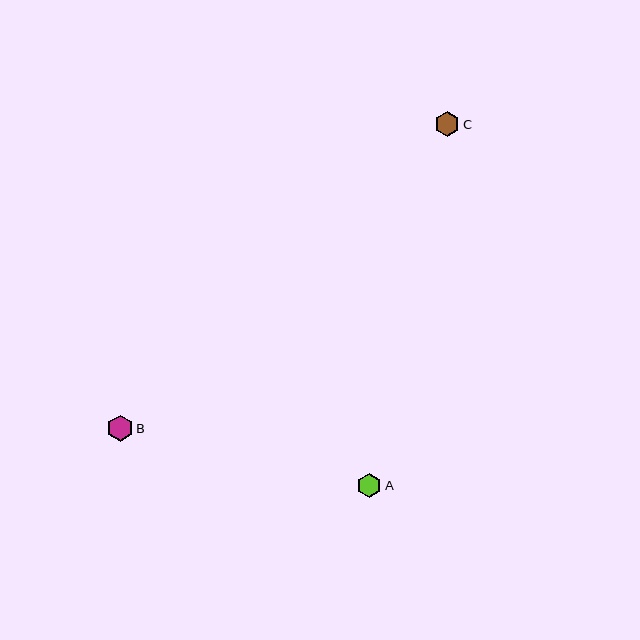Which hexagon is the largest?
Hexagon B is the largest with a size of approximately 26 pixels.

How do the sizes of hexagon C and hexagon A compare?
Hexagon C and hexagon A are approximately the same size.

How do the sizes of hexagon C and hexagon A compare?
Hexagon C and hexagon A are approximately the same size.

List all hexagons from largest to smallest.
From largest to smallest: B, C, A.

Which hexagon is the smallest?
Hexagon A is the smallest with a size of approximately 24 pixels.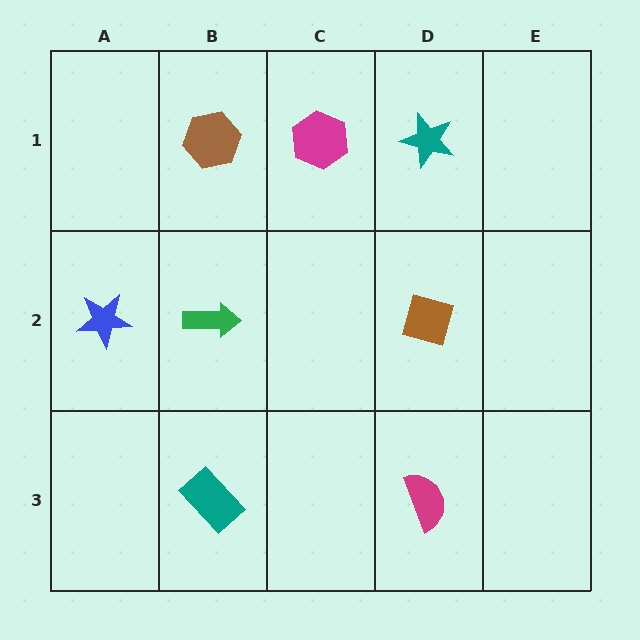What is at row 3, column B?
A teal rectangle.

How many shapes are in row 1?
3 shapes.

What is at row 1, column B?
A brown hexagon.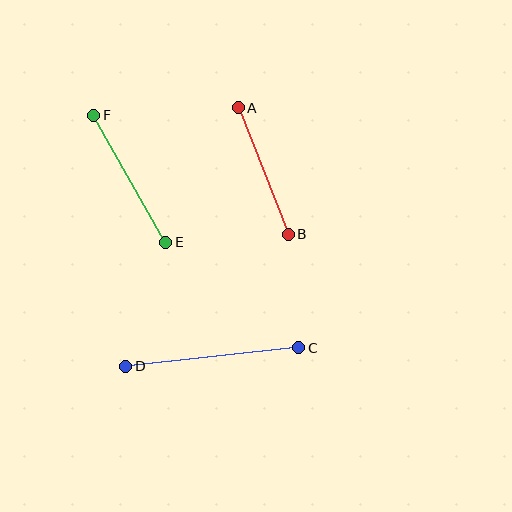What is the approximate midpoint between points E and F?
The midpoint is at approximately (130, 179) pixels.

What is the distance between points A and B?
The distance is approximately 136 pixels.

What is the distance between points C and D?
The distance is approximately 174 pixels.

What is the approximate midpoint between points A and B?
The midpoint is at approximately (263, 171) pixels.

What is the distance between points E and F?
The distance is approximately 146 pixels.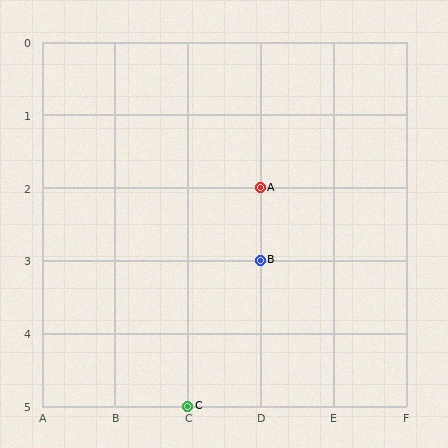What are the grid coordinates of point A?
Point A is at grid coordinates (D, 2).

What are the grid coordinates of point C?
Point C is at grid coordinates (C, 5).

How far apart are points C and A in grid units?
Points C and A are 1 column and 3 rows apart (about 3.2 grid units diagonally).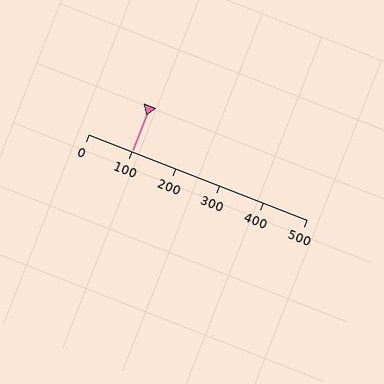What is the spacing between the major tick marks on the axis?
The major ticks are spaced 100 apart.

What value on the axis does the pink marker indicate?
The marker indicates approximately 100.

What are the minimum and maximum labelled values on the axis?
The axis runs from 0 to 500.